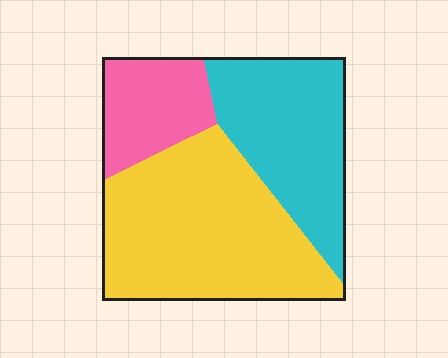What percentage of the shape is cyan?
Cyan takes up between a sixth and a third of the shape.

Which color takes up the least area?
Pink, at roughly 20%.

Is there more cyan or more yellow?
Yellow.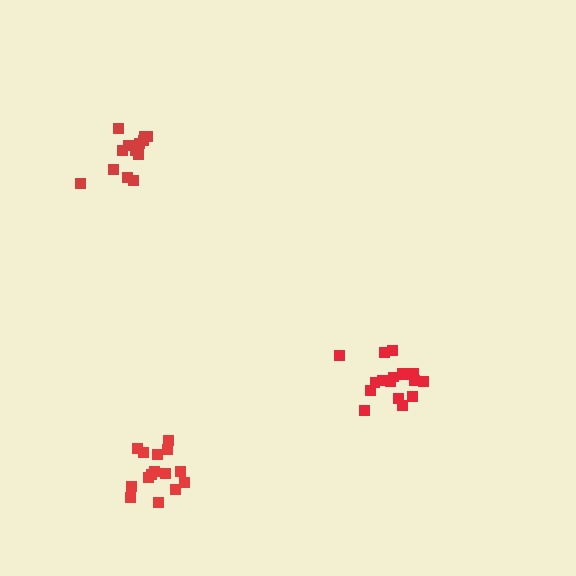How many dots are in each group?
Group 1: 13 dots, Group 2: 17 dots, Group 3: 16 dots (46 total).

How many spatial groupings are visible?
There are 3 spatial groupings.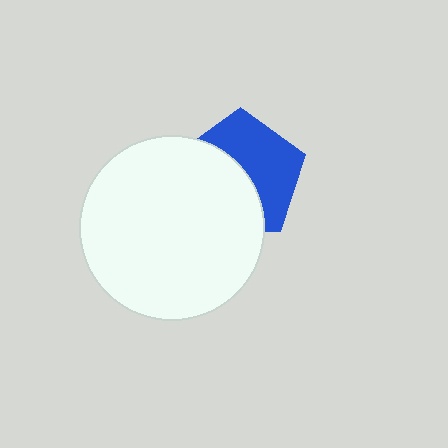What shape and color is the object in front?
The object in front is a white circle.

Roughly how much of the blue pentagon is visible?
About half of it is visible (roughly 50%).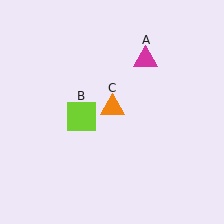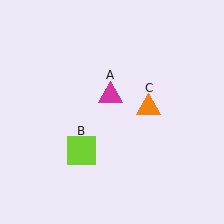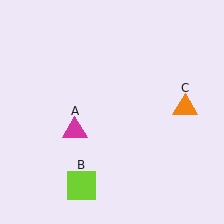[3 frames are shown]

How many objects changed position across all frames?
3 objects changed position: magenta triangle (object A), lime square (object B), orange triangle (object C).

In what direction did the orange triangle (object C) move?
The orange triangle (object C) moved right.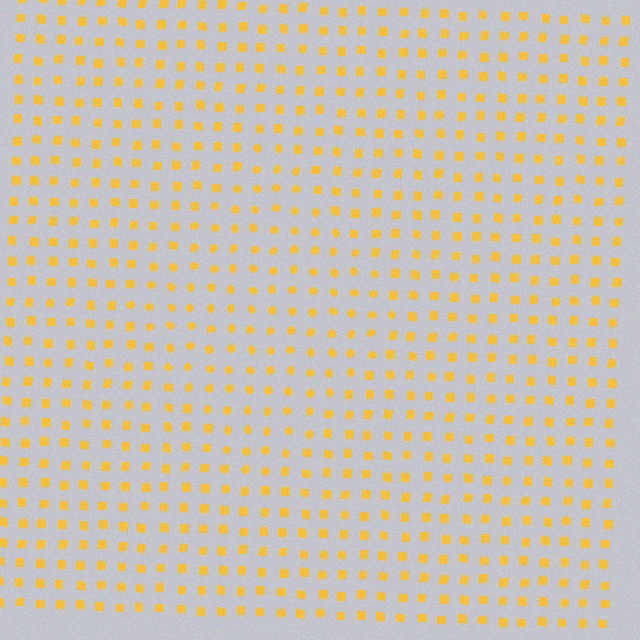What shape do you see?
I see a diamond.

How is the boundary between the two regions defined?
The boundary is defined by a change in element shape: circles inside vs. squares outside. All elements share the same color and spacing.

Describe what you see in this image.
The image is filled with small yellow elements arranged in a uniform grid. A diamond-shaped region contains circles, while the surrounding area contains squares. The boundary is defined purely by the change in element shape.